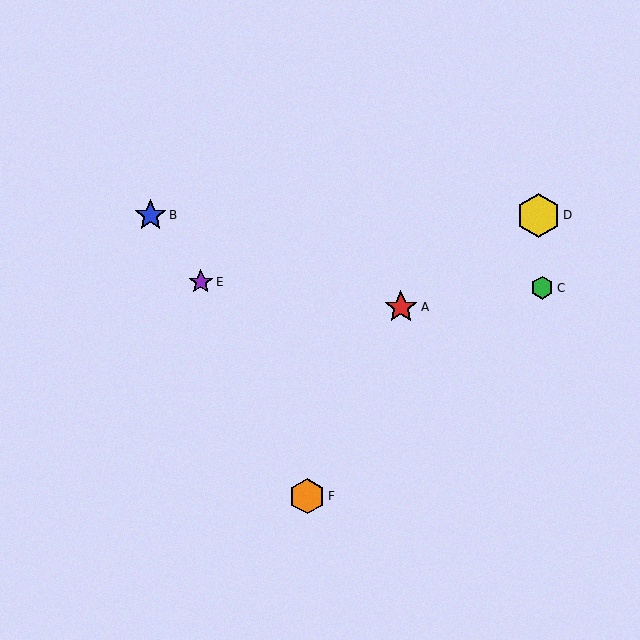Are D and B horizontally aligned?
Yes, both are at y≈215.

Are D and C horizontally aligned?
No, D is at y≈215 and C is at y≈288.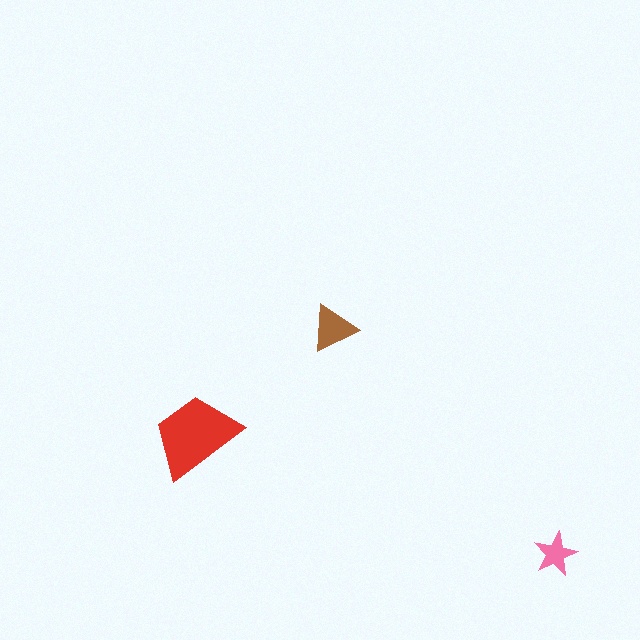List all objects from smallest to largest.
The pink star, the brown triangle, the red trapezoid.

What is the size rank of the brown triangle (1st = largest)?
2nd.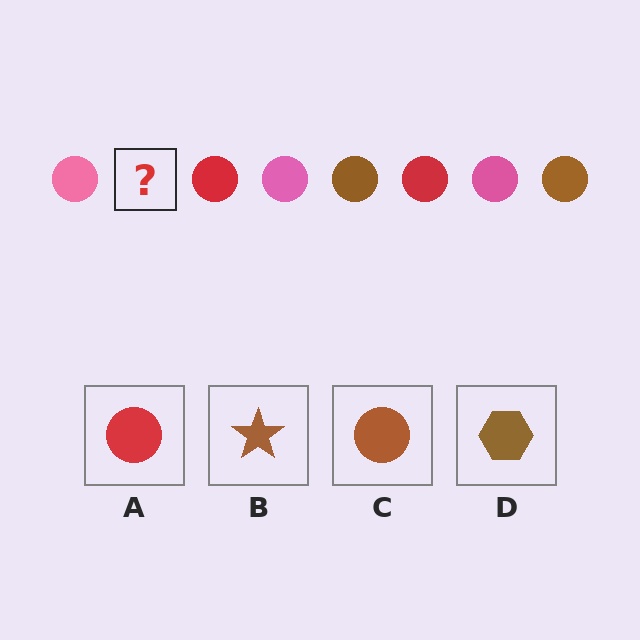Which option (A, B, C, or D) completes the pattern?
C.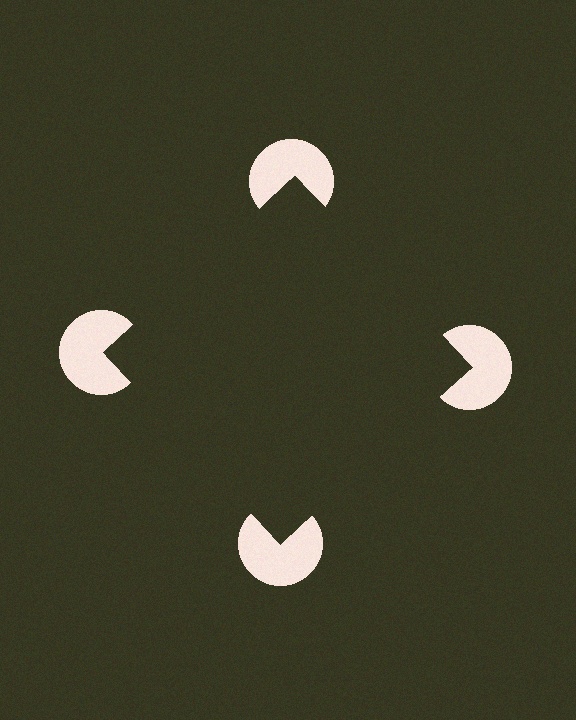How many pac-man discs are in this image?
There are 4 — one at each vertex of the illusory square.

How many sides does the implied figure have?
4 sides.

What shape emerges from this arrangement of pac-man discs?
An illusory square — its edges are inferred from the aligned wedge cuts in the pac-man discs, not physically drawn.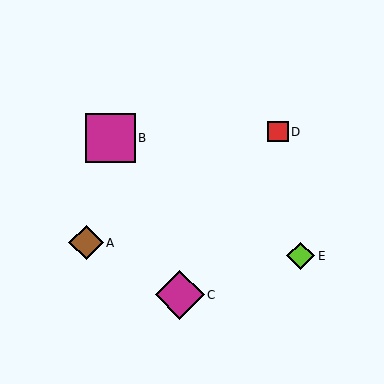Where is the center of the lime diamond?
The center of the lime diamond is at (301, 256).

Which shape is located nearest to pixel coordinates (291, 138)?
The red square (labeled D) at (278, 132) is nearest to that location.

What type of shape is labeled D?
Shape D is a red square.